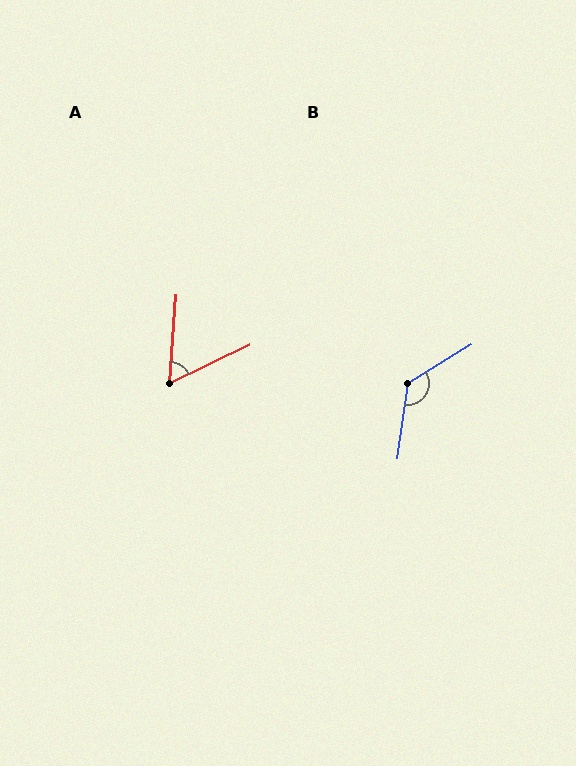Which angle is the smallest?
A, at approximately 60 degrees.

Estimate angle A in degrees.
Approximately 60 degrees.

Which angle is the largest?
B, at approximately 129 degrees.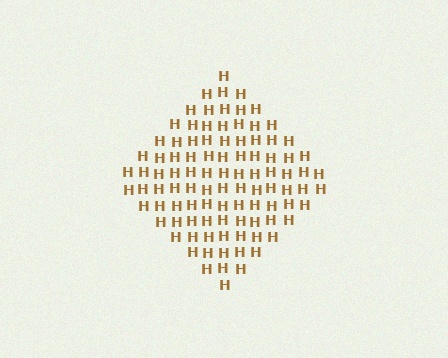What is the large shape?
The large shape is a diamond.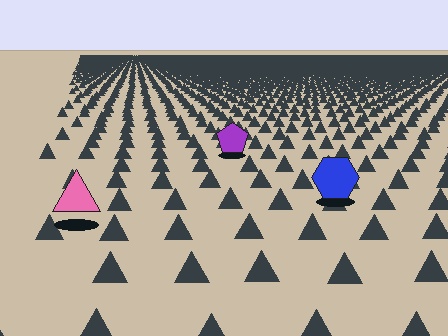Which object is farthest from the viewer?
The purple pentagon is farthest from the viewer. It appears smaller and the ground texture around it is denser.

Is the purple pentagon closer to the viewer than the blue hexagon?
No. The blue hexagon is closer — you can tell from the texture gradient: the ground texture is coarser near it.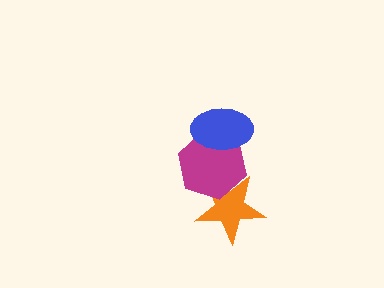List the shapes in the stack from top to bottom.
From top to bottom: the blue ellipse, the magenta hexagon, the orange star.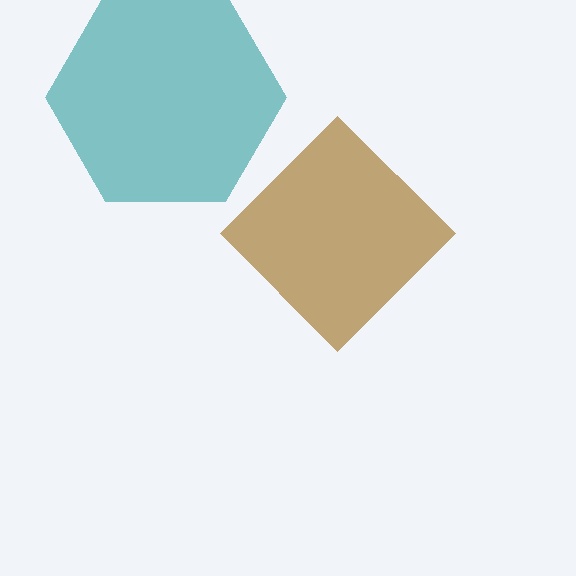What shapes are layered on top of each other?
The layered shapes are: a brown diamond, a teal hexagon.